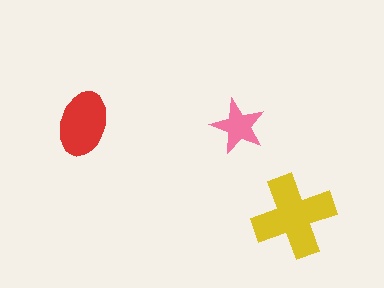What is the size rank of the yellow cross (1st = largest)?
1st.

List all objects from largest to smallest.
The yellow cross, the red ellipse, the pink star.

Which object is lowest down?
The yellow cross is bottommost.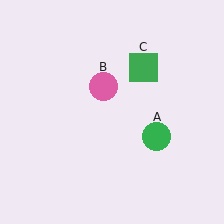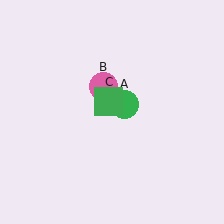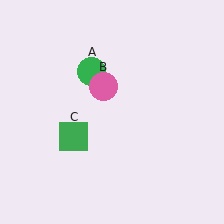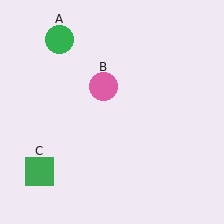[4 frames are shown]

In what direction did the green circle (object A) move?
The green circle (object A) moved up and to the left.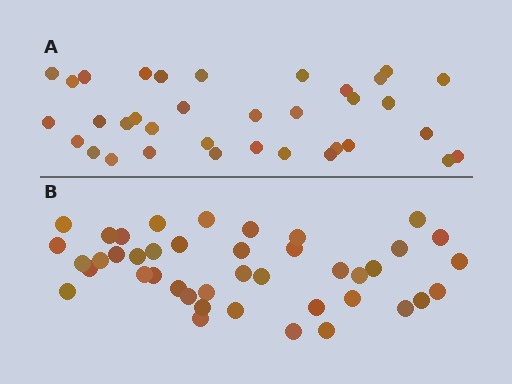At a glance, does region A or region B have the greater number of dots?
Region B (the bottom region) has more dots.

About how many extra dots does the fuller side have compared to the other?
Region B has roughly 8 or so more dots than region A.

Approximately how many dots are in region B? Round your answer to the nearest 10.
About 40 dots. (The exact count is 42, which rounds to 40.)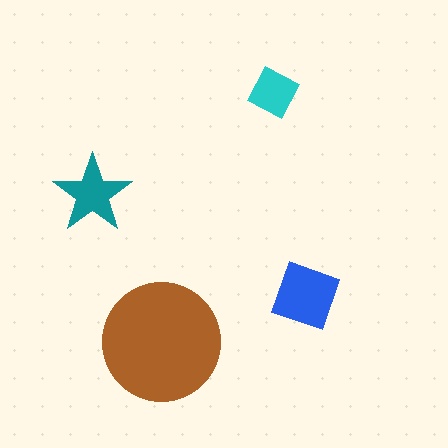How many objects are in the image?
There are 4 objects in the image.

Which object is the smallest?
The cyan diamond.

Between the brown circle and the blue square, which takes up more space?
The brown circle.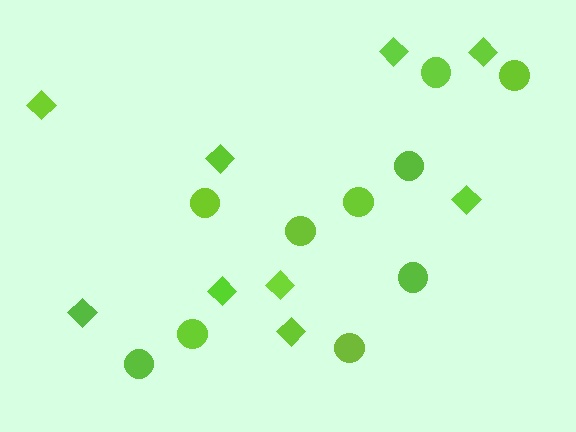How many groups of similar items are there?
There are 2 groups: one group of circles (10) and one group of diamonds (9).